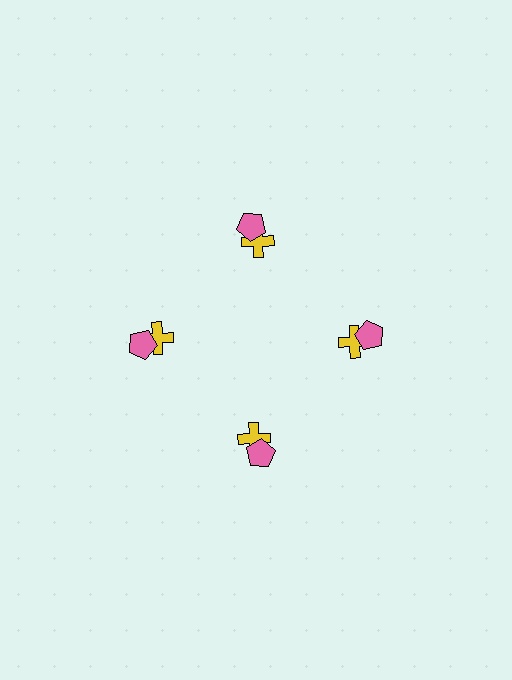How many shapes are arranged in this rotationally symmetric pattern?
There are 8 shapes, arranged in 4 groups of 2.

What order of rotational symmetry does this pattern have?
This pattern has 4-fold rotational symmetry.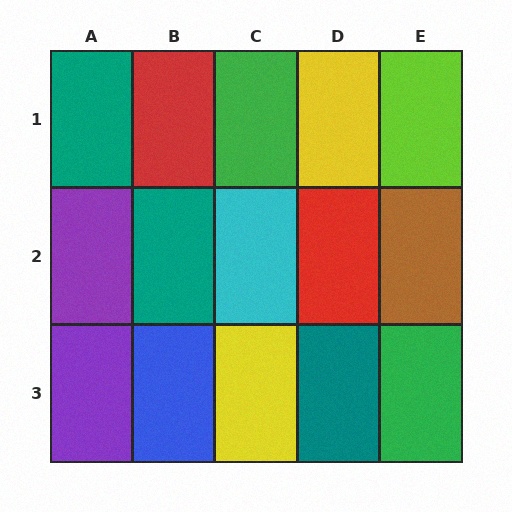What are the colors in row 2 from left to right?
Purple, teal, cyan, red, brown.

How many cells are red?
2 cells are red.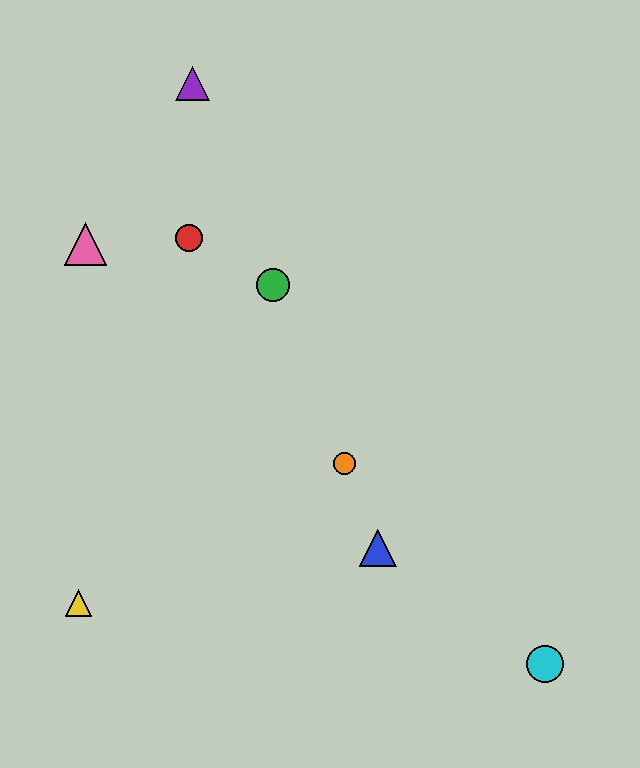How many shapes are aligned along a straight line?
4 shapes (the blue triangle, the green circle, the purple triangle, the orange circle) are aligned along a straight line.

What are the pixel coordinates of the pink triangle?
The pink triangle is at (86, 244).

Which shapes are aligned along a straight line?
The blue triangle, the green circle, the purple triangle, the orange circle are aligned along a straight line.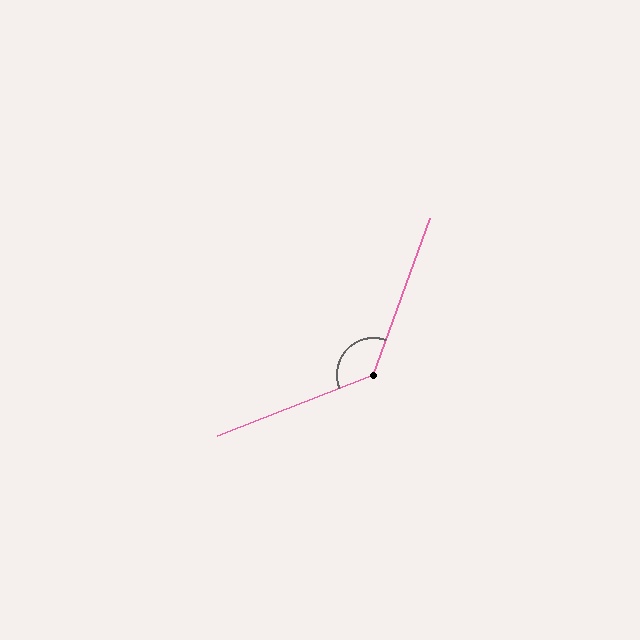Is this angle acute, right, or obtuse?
It is obtuse.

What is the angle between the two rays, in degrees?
Approximately 131 degrees.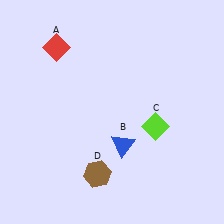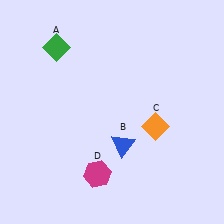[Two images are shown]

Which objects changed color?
A changed from red to green. C changed from lime to orange. D changed from brown to magenta.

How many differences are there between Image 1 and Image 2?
There are 3 differences between the two images.